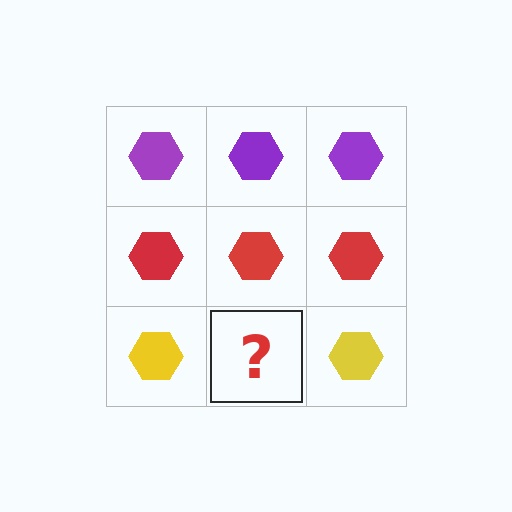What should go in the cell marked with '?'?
The missing cell should contain a yellow hexagon.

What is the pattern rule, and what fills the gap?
The rule is that each row has a consistent color. The gap should be filled with a yellow hexagon.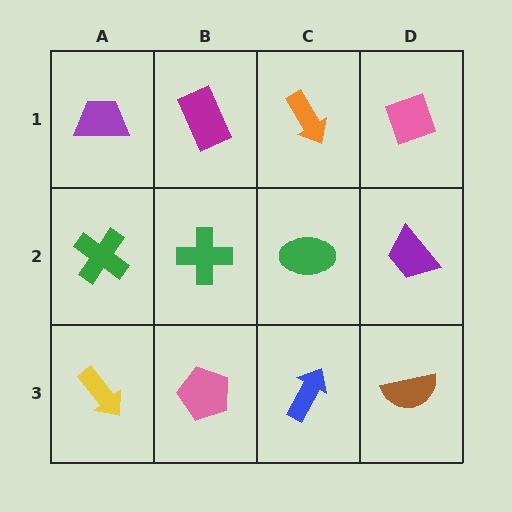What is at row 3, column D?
A brown semicircle.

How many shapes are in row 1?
4 shapes.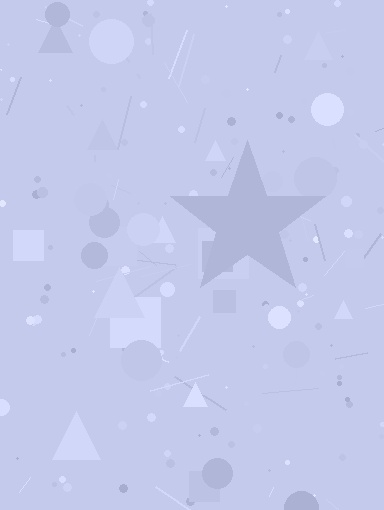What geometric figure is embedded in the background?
A star is embedded in the background.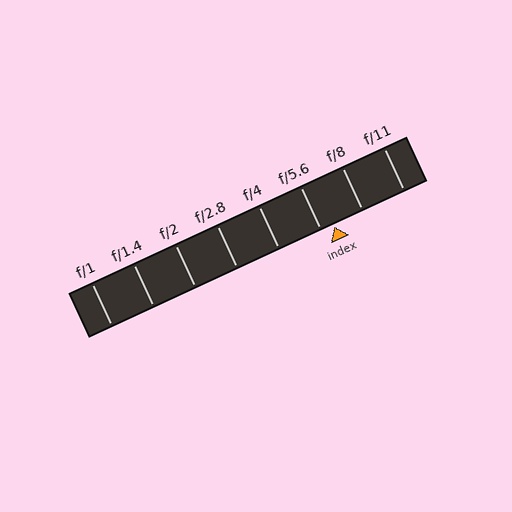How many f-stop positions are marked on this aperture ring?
There are 8 f-stop positions marked.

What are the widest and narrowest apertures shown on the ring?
The widest aperture shown is f/1 and the narrowest is f/11.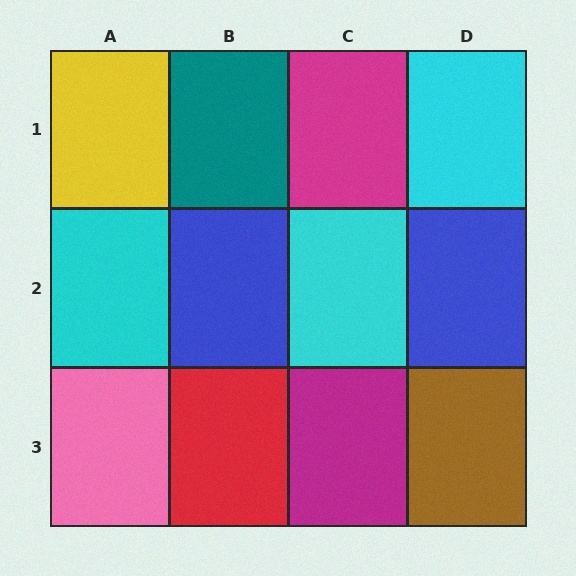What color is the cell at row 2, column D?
Blue.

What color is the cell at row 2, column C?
Cyan.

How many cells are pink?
1 cell is pink.